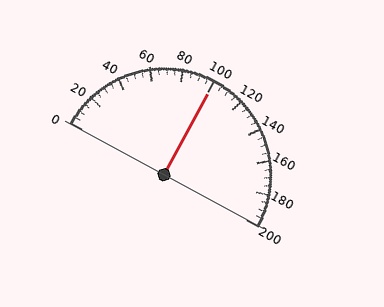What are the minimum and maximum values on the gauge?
The gauge ranges from 0 to 200.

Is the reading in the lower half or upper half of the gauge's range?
The reading is in the upper half of the range (0 to 200).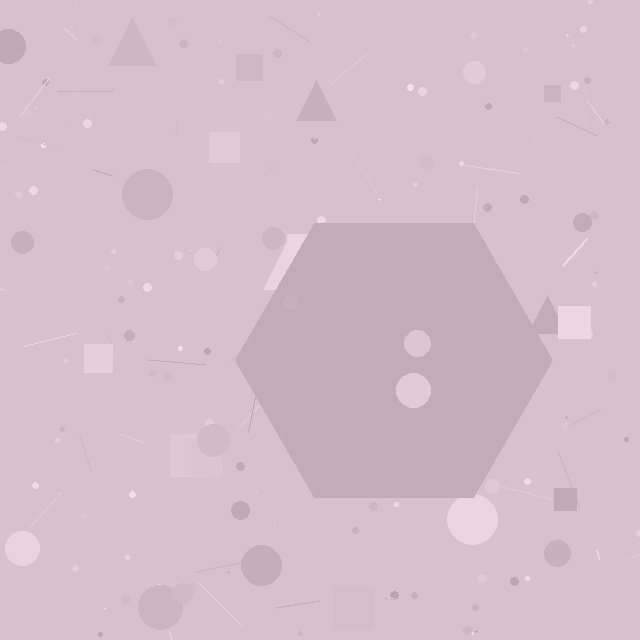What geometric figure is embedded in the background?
A hexagon is embedded in the background.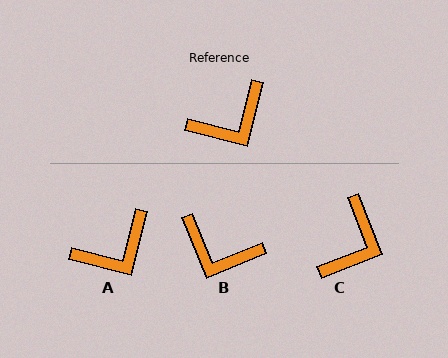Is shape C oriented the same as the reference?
No, it is off by about 35 degrees.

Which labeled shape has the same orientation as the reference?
A.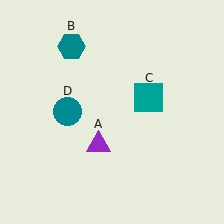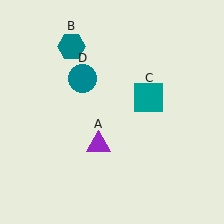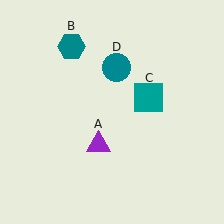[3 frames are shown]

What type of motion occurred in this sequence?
The teal circle (object D) rotated clockwise around the center of the scene.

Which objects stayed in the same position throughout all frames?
Purple triangle (object A) and teal hexagon (object B) and teal square (object C) remained stationary.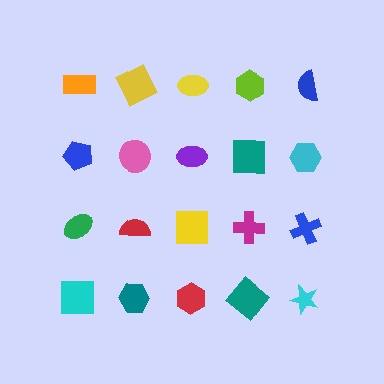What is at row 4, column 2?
A teal hexagon.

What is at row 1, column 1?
An orange rectangle.